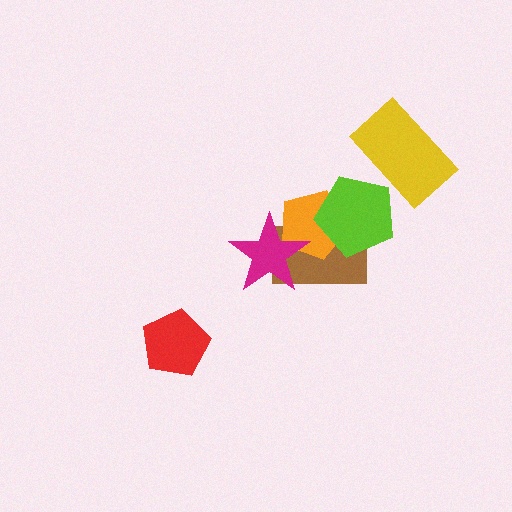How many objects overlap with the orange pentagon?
3 objects overlap with the orange pentagon.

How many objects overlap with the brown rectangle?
3 objects overlap with the brown rectangle.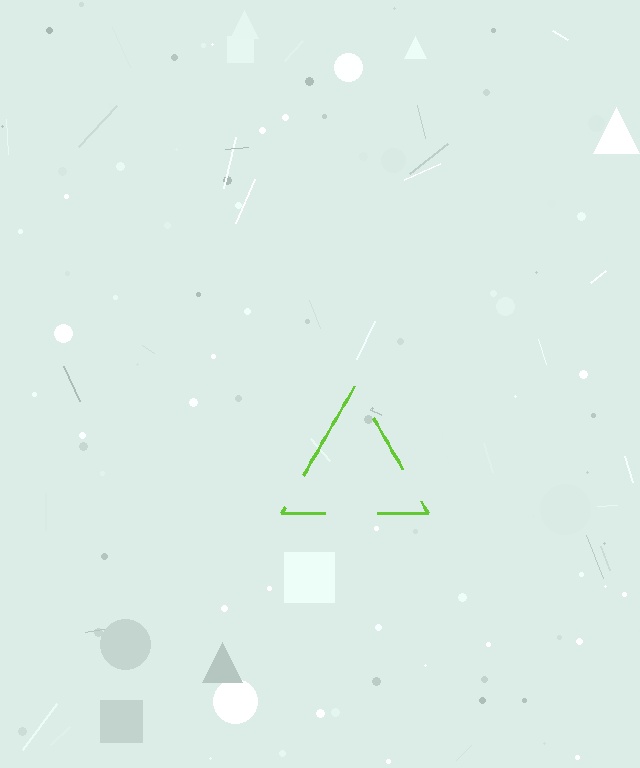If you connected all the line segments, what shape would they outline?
They would outline a triangle.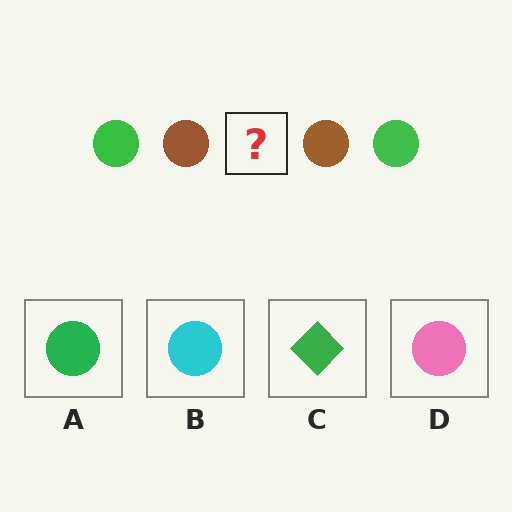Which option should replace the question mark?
Option A.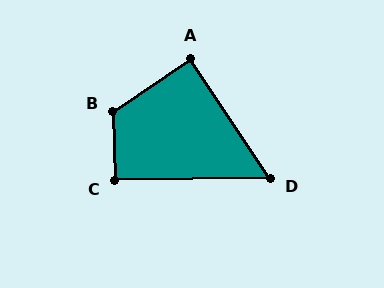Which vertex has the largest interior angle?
B, at approximately 123 degrees.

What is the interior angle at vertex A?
Approximately 89 degrees (approximately right).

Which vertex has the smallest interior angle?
D, at approximately 57 degrees.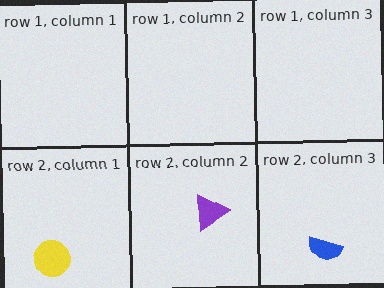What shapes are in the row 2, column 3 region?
The blue semicircle.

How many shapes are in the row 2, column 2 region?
1.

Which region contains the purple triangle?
The row 2, column 2 region.